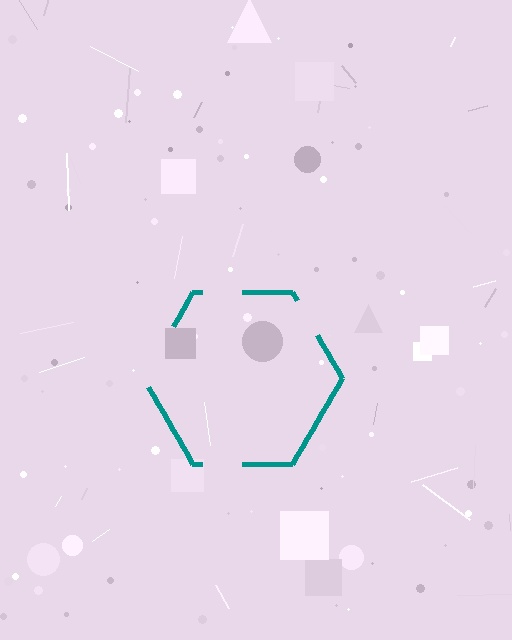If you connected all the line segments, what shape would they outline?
They would outline a hexagon.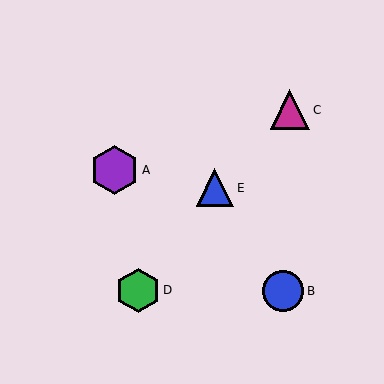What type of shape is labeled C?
Shape C is a magenta triangle.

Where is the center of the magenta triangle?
The center of the magenta triangle is at (290, 110).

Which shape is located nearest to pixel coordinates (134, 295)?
The green hexagon (labeled D) at (138, 290) is nearest to that location.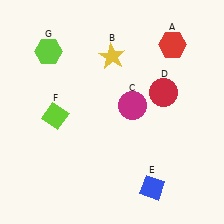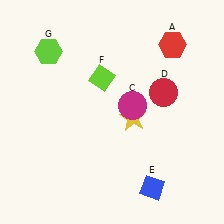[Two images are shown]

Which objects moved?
The objects that moved are: the yellow star (B), the lime diamond (F).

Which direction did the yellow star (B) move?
The yellow star (B) moved down.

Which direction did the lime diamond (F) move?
The lime diamond (F) moved right.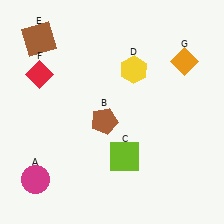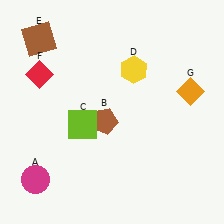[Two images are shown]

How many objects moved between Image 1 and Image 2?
2 objects moved between the two images.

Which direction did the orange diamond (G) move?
The orange diamond (G) moved down.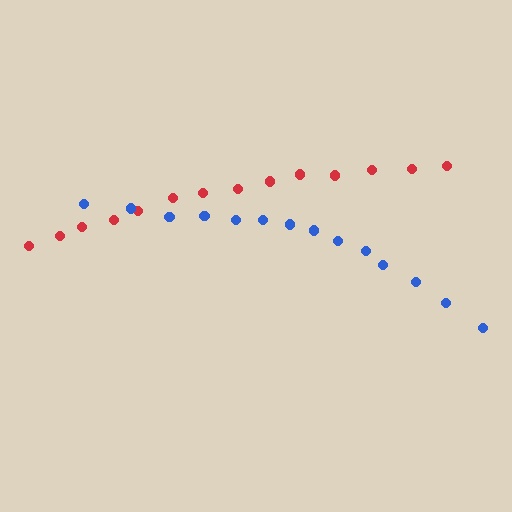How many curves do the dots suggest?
There are 2 distinct paths.